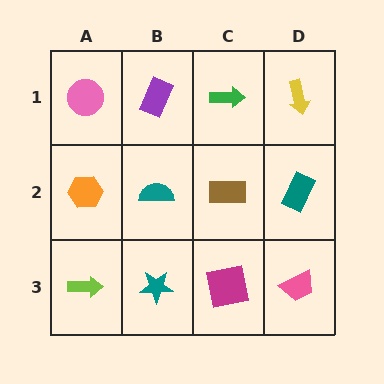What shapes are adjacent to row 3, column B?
A teal semicircle (row 2, column B), a lime arrow (row 3, column A), a magenta square (row 3, column C).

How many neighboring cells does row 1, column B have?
3.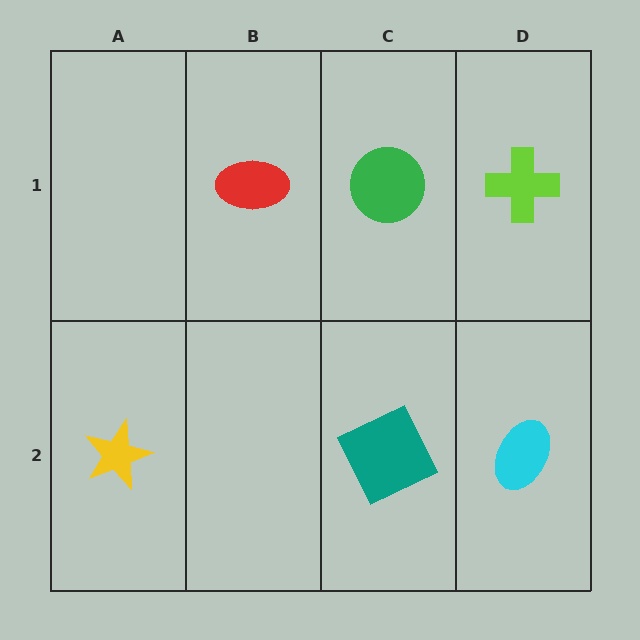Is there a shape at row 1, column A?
No, that cell is empty.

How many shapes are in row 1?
3 shapes.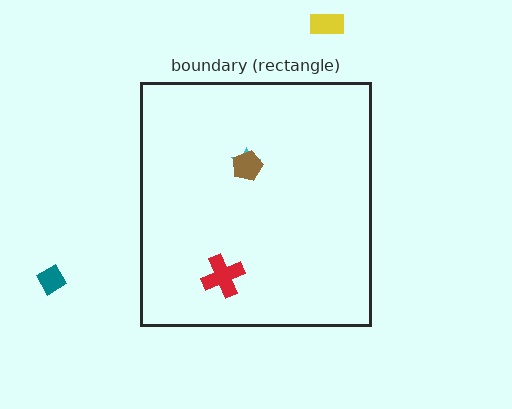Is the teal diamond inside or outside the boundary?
Outside.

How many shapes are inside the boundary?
3 inside, 2 outside.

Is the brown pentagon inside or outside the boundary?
Inside.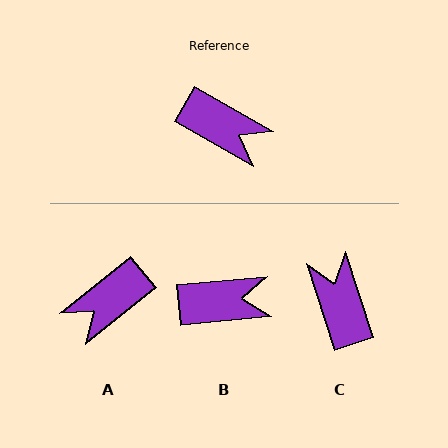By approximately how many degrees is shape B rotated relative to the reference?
Approximately 35 degrees counter-clockwise.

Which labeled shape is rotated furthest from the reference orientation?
C, about 138 degrees away.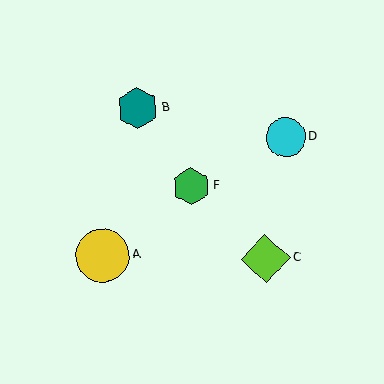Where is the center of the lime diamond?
The center of the lime diamond is at (266, 258).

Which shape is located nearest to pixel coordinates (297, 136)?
The cyan circle (labeled D) at (286, 137) is nearest to that location.